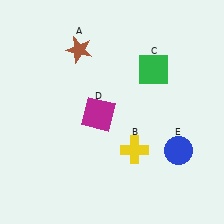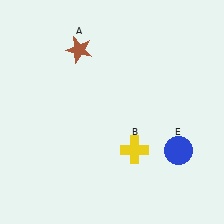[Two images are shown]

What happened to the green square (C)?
The green square (C) was removed in Image 2. It was in the top-right area of Image 1.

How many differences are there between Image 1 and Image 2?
There are 2 differences between the two images.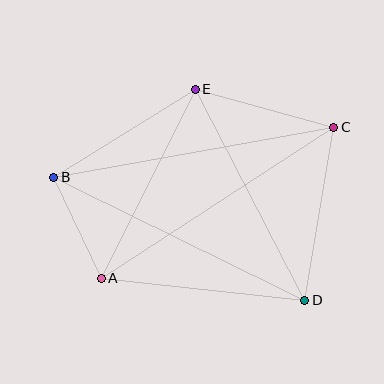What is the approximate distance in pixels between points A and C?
The distance between A and C is approximately 277 pixels.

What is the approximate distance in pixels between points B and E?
The distance between B and E is approximately 167 pixels.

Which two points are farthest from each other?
Points B and C are farthest from each other.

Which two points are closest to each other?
Points A and B are closest to each other.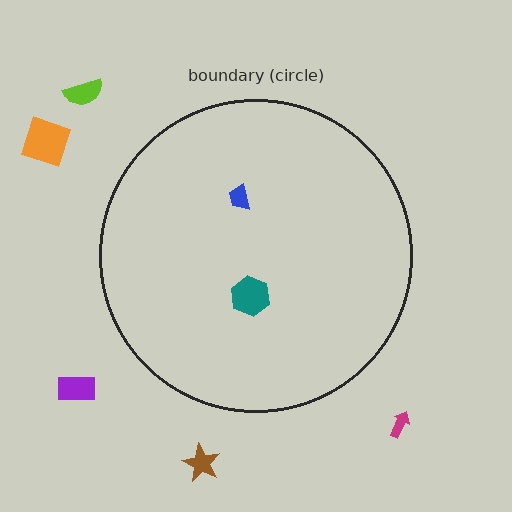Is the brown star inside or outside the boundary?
Outside.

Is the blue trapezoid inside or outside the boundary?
Inside.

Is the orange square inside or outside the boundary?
Outside.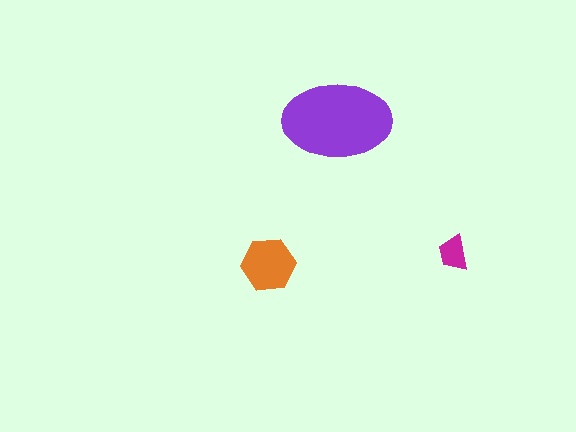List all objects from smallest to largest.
The magenta trapezoid, the orange hexagon, the purple ellipse.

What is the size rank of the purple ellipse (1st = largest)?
1st.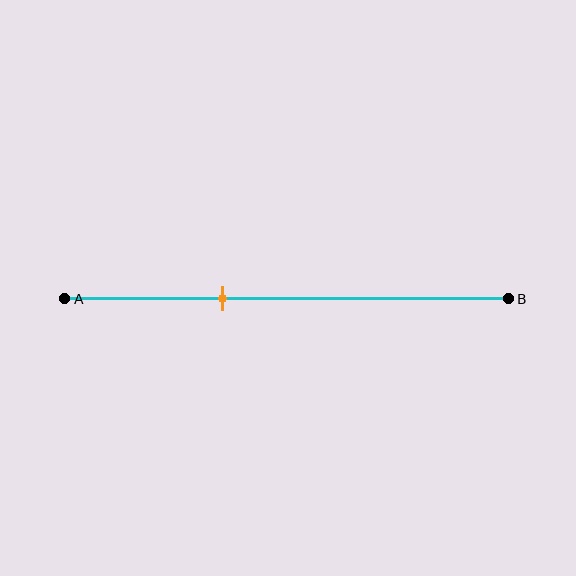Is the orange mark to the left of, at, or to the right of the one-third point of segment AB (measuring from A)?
The orange mark is approximately at the one-third point of segment AB.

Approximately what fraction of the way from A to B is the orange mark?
The orange mark is approximately 35% of the way from A to B.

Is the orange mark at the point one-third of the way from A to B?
Yes, the mark is approximately at the one-third point.